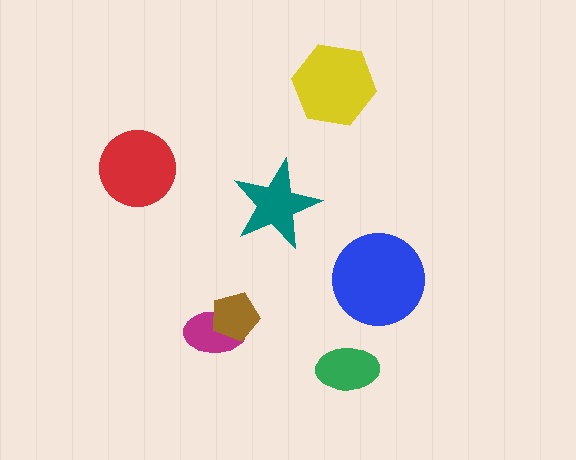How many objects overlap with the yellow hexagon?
0 objects overlap with the yellow hexagon.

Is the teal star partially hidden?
No, no other shape covers it.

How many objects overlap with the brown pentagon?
1 object overlaps with the brown pentagon.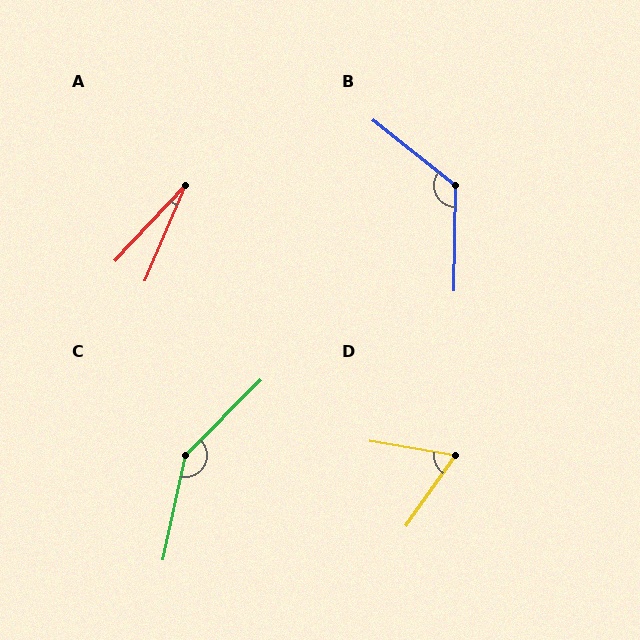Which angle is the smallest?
A, at approximately 20 degrees.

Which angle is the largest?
C, at approximately 147 degrees.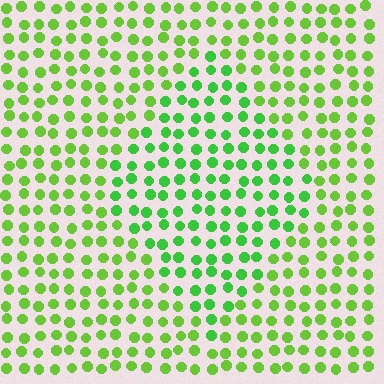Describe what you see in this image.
The image is filled with small lime elements in a uniform arrangement. A diamond-shaped region is visible where the elements are tinted to a slightly different hue, forming a subtle color boundary.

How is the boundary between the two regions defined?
The boundary is defined purely by a slight shift in hue (about 23 degrees). Spacing, size, and orientation are identical on both sides.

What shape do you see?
I see a diamond.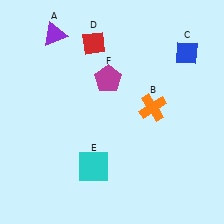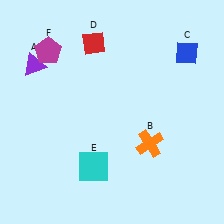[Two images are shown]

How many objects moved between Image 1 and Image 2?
3 objects moved between the two images.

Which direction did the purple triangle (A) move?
The purple triangle (A) moved down.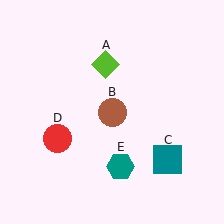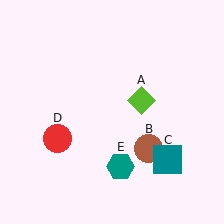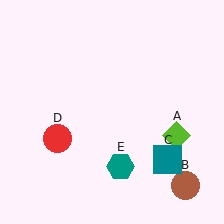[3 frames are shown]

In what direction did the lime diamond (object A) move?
The lime diamond (object A) moved down and to the right.